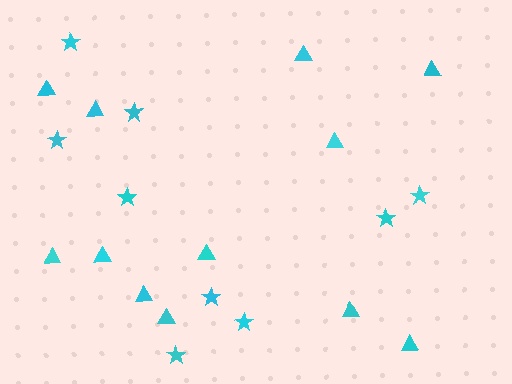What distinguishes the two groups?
There are 2 groups: one group of stars (9) and one group of triangles (12).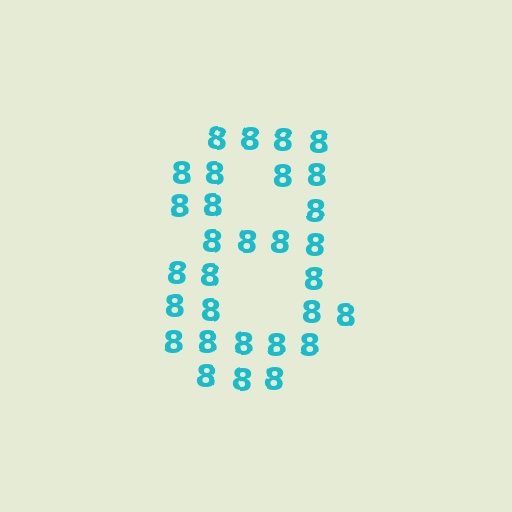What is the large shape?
The large shape is the digit 8.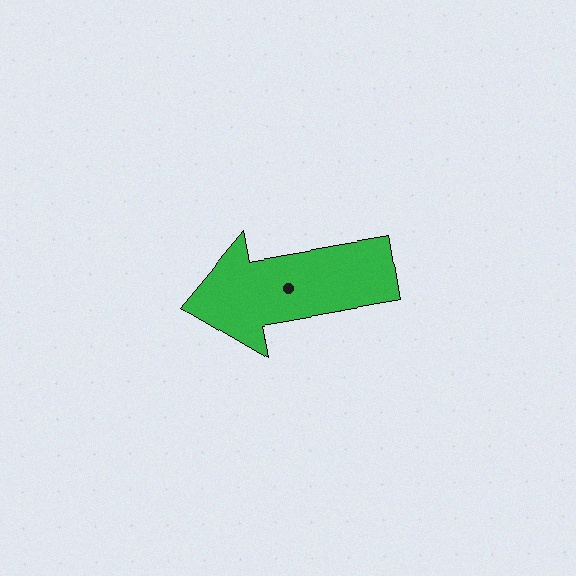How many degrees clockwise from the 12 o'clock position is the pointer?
Approximately 260 degrees.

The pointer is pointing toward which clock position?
Roughly 9 o'clock.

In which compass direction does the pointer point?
West.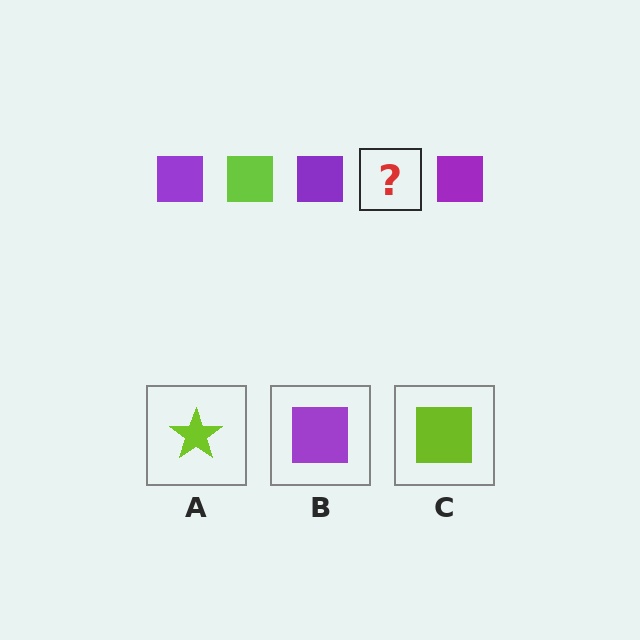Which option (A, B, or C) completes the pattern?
C.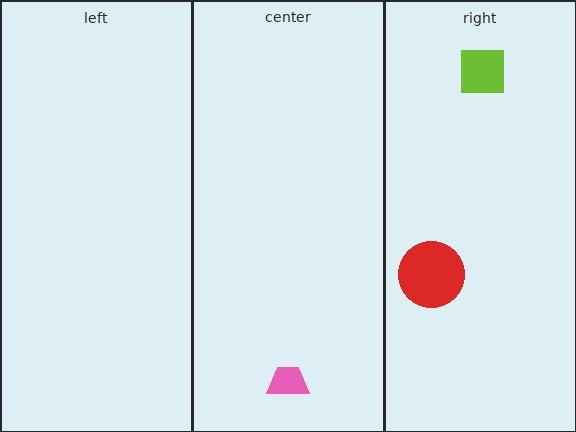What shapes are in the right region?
The red circle, the lime square.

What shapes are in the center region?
The pink trapezoid.